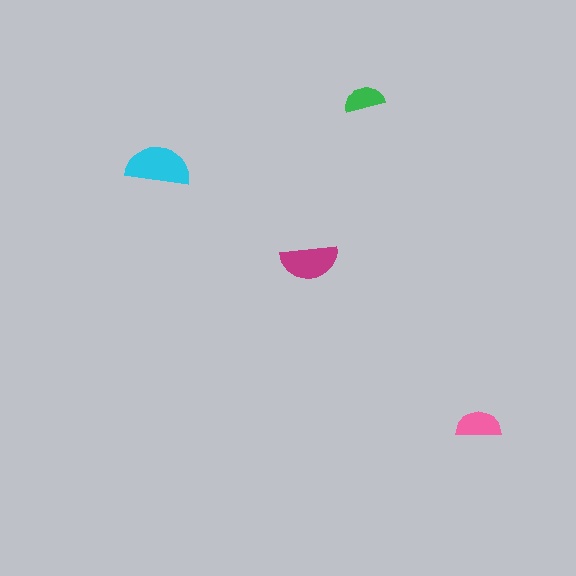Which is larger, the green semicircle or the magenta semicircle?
The magenta one.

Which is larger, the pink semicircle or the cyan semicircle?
The cyan one.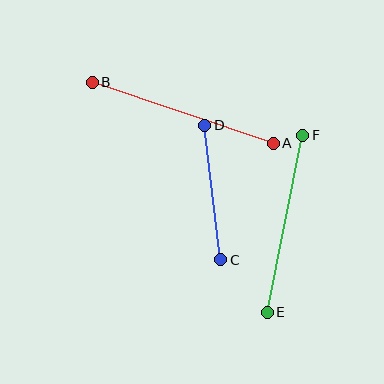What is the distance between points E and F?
The distance is approximately 180 pixels.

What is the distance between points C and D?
The distance is approximately 136 pixels.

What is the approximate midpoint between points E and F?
The midpoint is at approximately (285, 224) pixels.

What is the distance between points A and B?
The distance is approximately 191 pixels.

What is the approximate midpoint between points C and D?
The midpoint is at approximately (213, 193) pixels.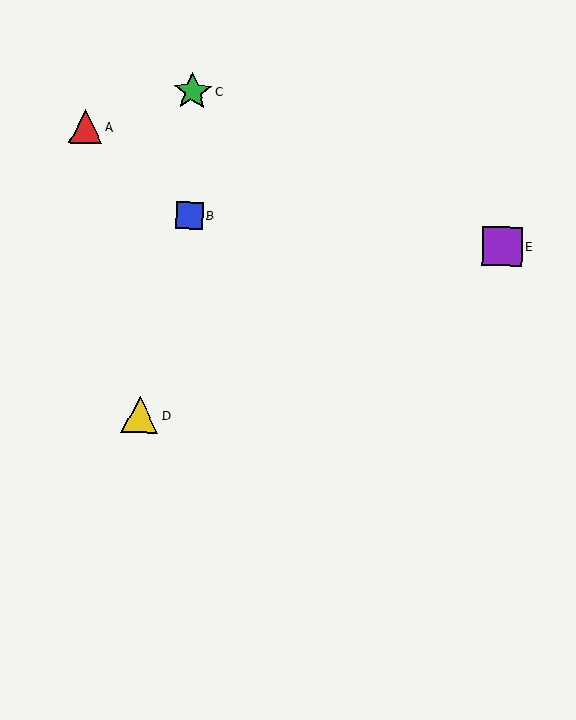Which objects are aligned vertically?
Objects B, C are aligned vertically.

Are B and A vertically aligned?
No, B is at x≈190 and A is at x≈85.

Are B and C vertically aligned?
Yes, both are at x≈190.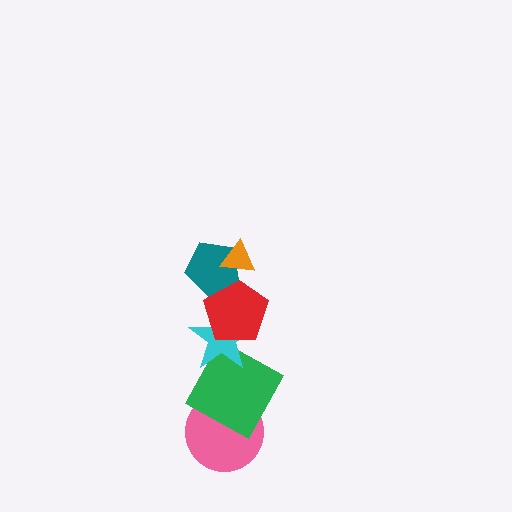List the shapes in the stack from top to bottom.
From top to bottom: the orange triangle, the teal pentagon, the red pentagon, the cyan star, the green square, the pink circle.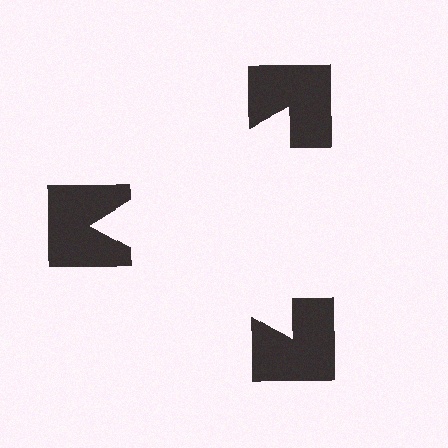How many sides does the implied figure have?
3 sides.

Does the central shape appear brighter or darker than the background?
It typically appears slightly brighter than the background, even though no actual brightness change is drawn.